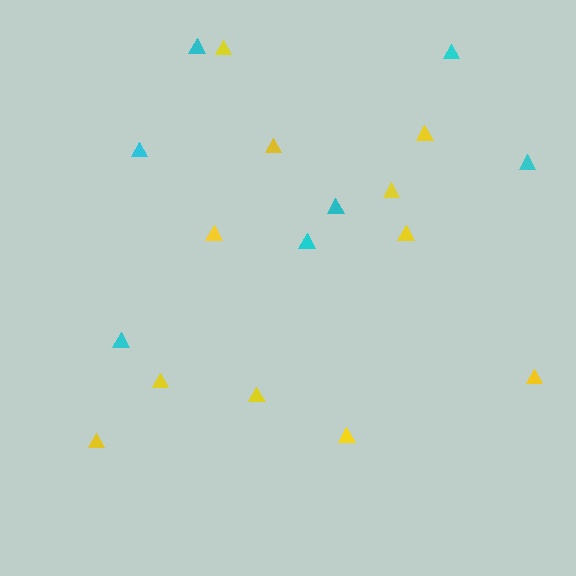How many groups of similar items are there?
There are 2 groups: one group of yellow triangles (11) and one group of cyan triangles (7).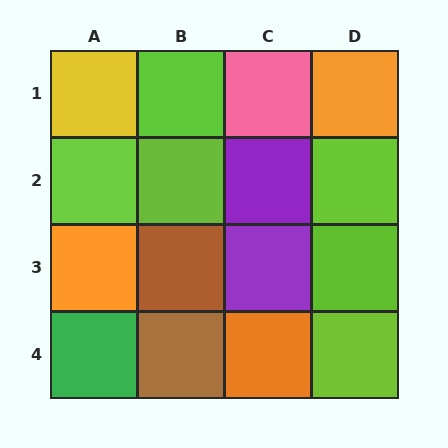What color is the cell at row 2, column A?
Lime.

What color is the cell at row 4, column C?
Orange.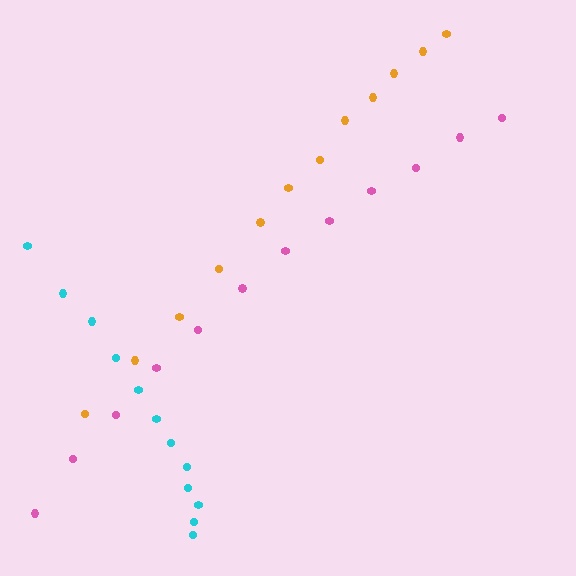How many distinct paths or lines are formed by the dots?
There are 3 distinct paths.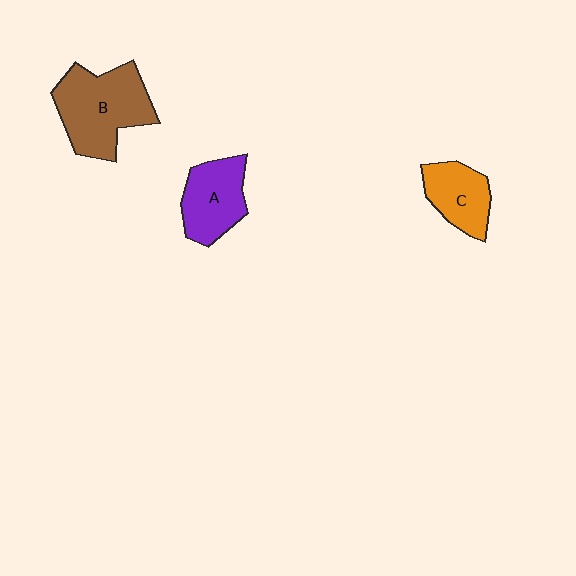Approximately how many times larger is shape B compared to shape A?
Approximately 1.5 times.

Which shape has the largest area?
Shape B (brown).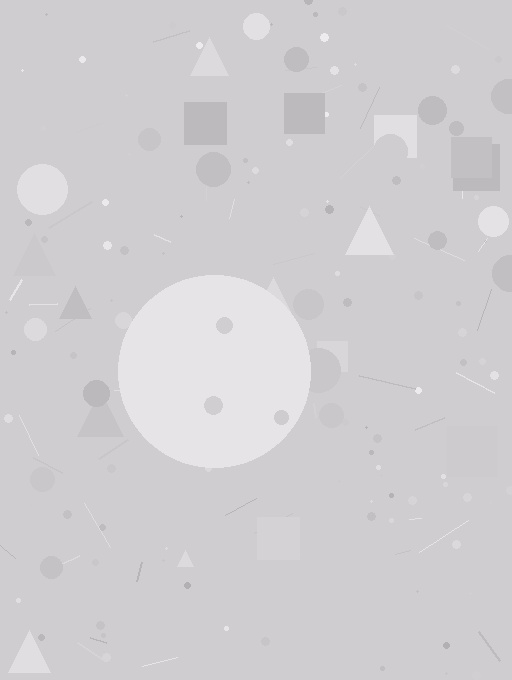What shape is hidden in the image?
A circle is hidden in the image.